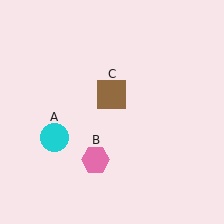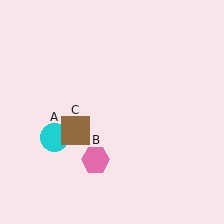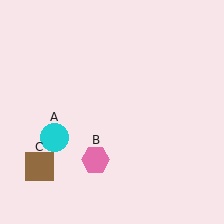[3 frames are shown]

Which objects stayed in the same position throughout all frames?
Cyan circle (object A) and pink hexagon (object B) remained stationary.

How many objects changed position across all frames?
1 object changed position: brown square (object C).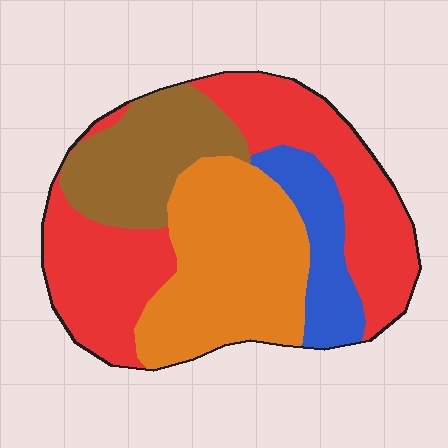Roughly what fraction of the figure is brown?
Brown covers about 20% of the figure.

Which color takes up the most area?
Red, at roughly 40%.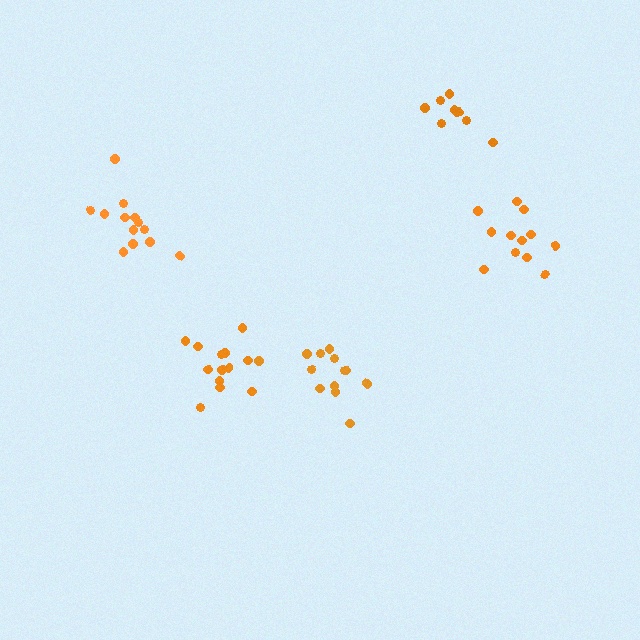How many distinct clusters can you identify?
There are 5 distinct clusters.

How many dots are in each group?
Group 1: 12 dots, Group 2: 13 dots, Group 3: 13 dots, Group 4: 13 dots, Group 5: 9 dots (60 total).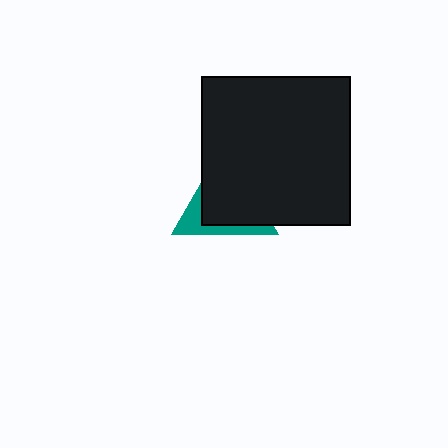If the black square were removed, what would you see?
You would see the complete teal triangle.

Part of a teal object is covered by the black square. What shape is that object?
It is a triangle.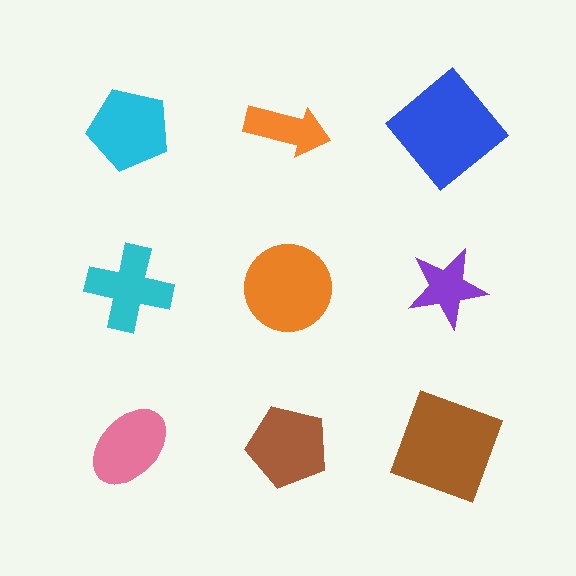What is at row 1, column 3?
A blue diamond.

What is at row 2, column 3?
A purple star.